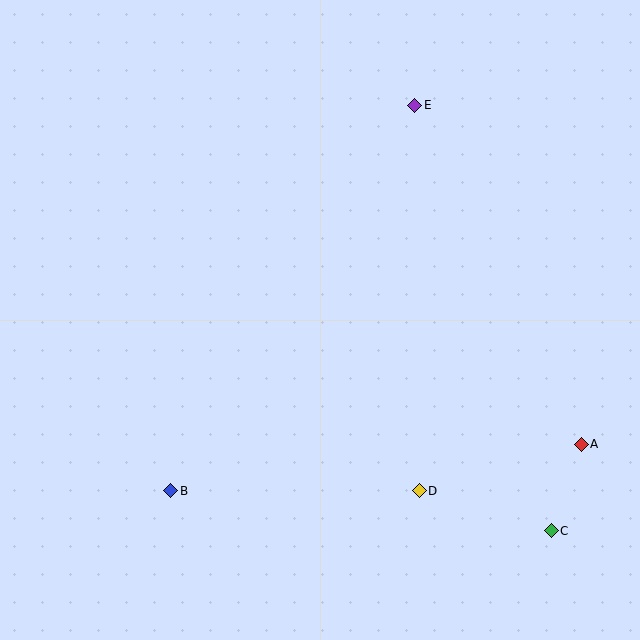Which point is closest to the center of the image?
Point D at (419, 491) is closest to the center.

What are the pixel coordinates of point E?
Point E is at (414, 105).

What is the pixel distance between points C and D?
The distance between C and D is 138 pixels.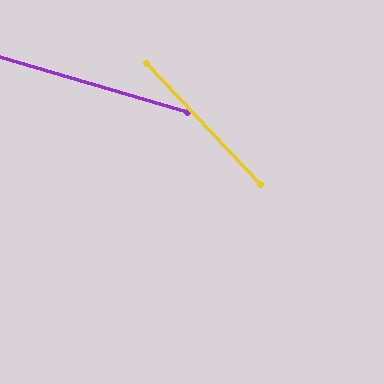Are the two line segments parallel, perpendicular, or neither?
Neither parallel nor perpendicular — they differ by about 31°.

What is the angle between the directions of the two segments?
Approximately 31 degrees.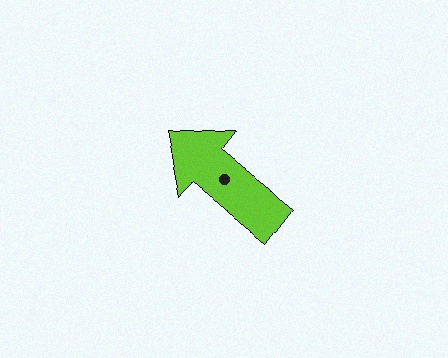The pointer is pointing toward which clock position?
Roughly 10 o'clock.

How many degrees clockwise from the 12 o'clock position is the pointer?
Approximately 309 degrees.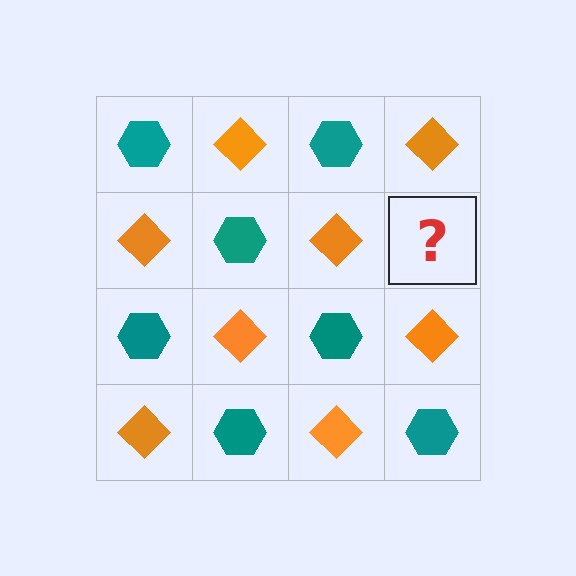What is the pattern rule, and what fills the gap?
The rule is that it alternates teal hexagon and orange diamond in a checkerboard pattern. The gap should be filled with a teal hexagon.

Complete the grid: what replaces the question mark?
The question mark should be replaced with a teal hexagon.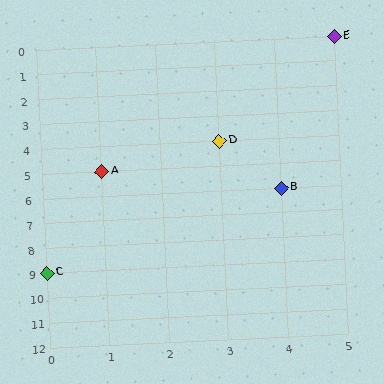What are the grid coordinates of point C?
Point C is at grid coordinates (0, 9).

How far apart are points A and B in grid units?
Points A and B are 3 columns and 1 row apart (about 3.2 grid units diagonally).